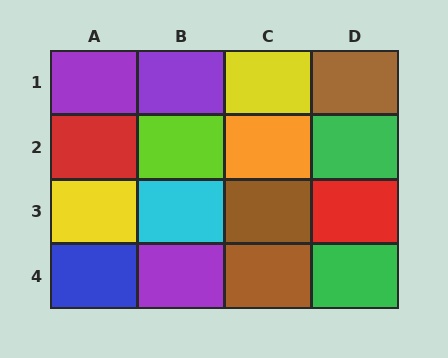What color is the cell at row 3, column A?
Yellow.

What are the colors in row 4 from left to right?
Blue, purple, brown, green.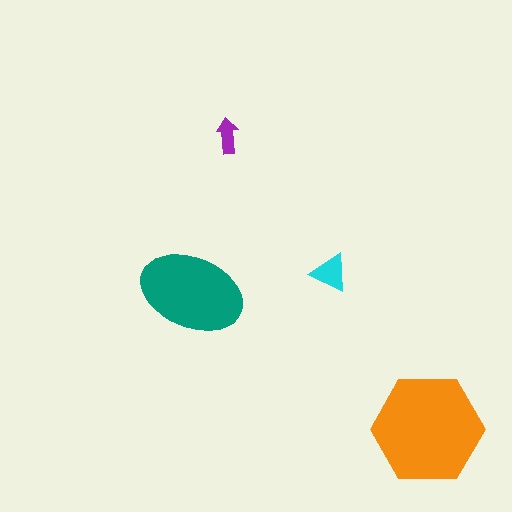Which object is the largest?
The orange hexagon.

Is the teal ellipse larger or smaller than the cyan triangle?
Larger.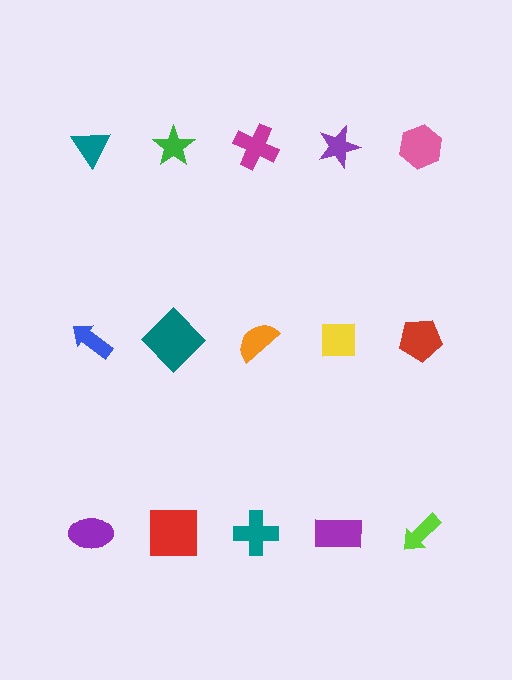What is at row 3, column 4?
A purple rectangle.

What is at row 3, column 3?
A teal cross.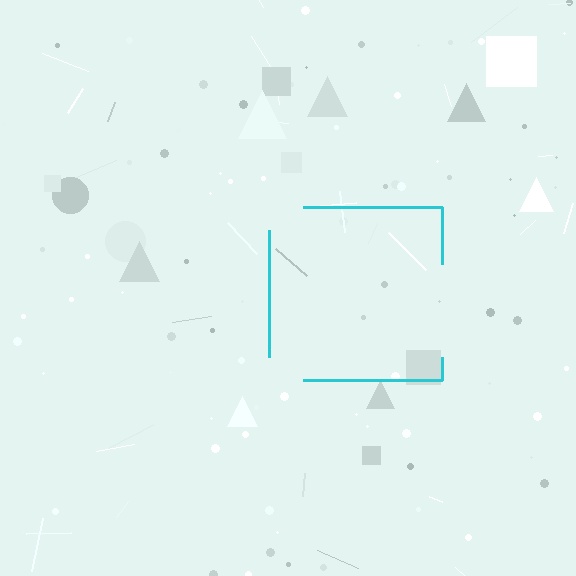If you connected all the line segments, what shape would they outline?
They would outline a square.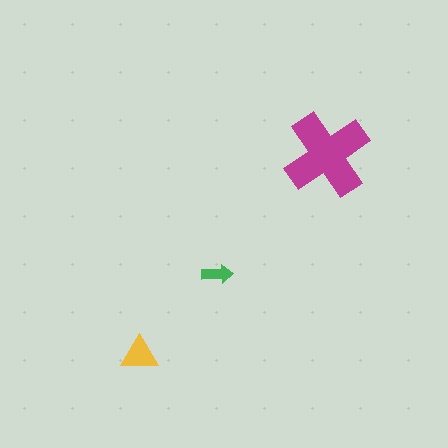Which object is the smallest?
The green arrow.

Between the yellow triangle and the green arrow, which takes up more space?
The yellow triangle.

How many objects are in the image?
There are 3 objects in the image.